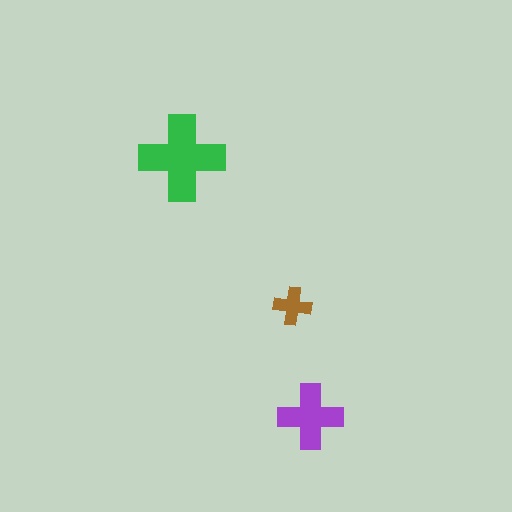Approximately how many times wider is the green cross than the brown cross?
About 2.5 times wider.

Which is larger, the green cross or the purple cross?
The green one.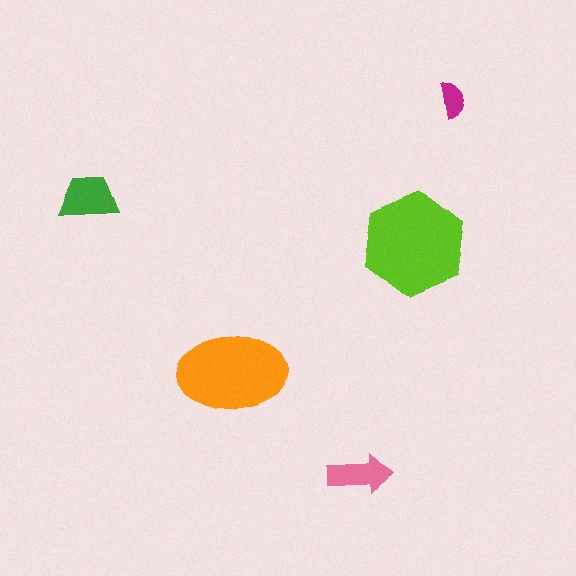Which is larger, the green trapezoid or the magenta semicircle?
The green trapezoid.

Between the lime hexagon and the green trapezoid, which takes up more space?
The lime hexagon.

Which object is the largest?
The lime hexagon.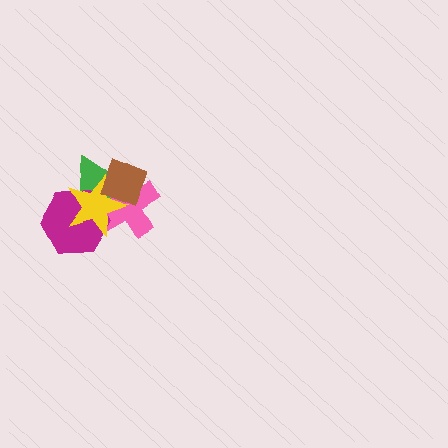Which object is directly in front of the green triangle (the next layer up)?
The pink cross is directly in front of the green triangle.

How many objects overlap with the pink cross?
4 objects overlap with the pink cross.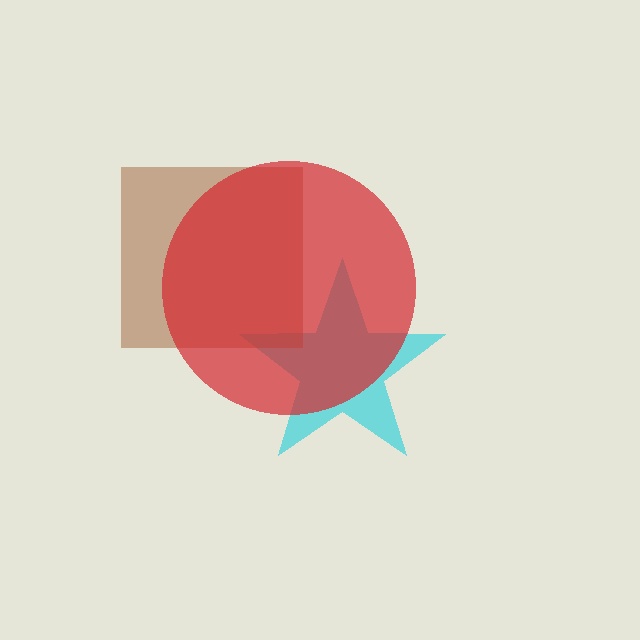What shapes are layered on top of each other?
The layered shapes are: a cyan star, a brown square, a red circle.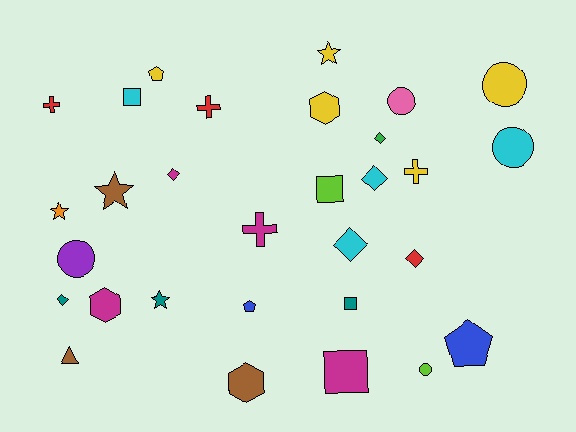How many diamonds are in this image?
There are 6 diamonds.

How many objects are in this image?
There are 30 objects.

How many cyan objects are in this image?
There are 4 cyan objects.